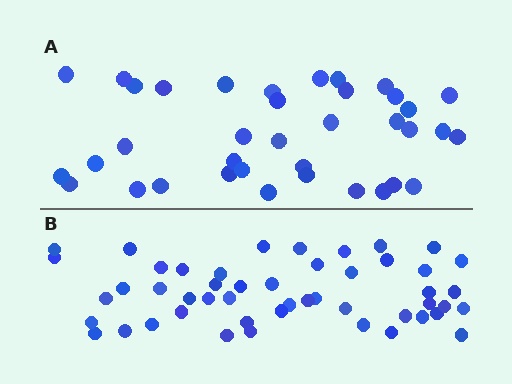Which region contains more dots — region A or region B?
Region B (the bottom region) has more dots.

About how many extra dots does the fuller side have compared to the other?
Region B has roughly 12 or so more dots than region A.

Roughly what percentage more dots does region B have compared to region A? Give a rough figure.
About 30% more.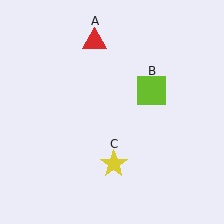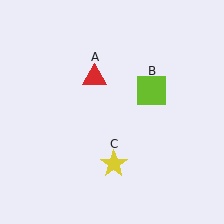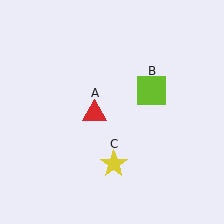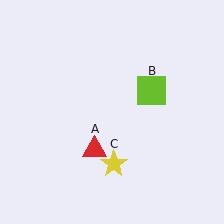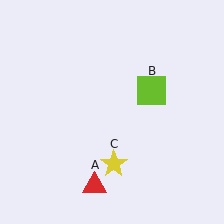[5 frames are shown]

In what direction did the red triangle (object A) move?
The red triangle (object A) moved down.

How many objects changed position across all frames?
1 object changed position: red triangle (object A).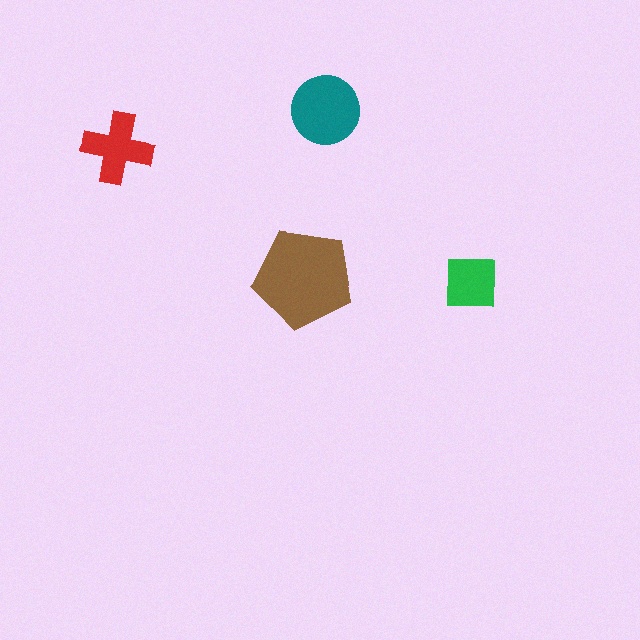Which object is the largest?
The brown pentagon.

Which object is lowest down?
The green square is bottommost.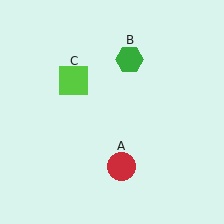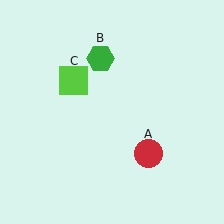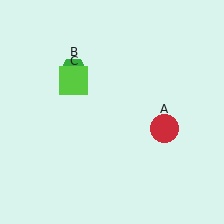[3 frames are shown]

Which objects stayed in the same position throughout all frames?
Lime square (object C) remained stationary.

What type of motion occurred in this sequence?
The red circle (object A), green hexagon (object B) rotated counterclockwise around the center of the scene.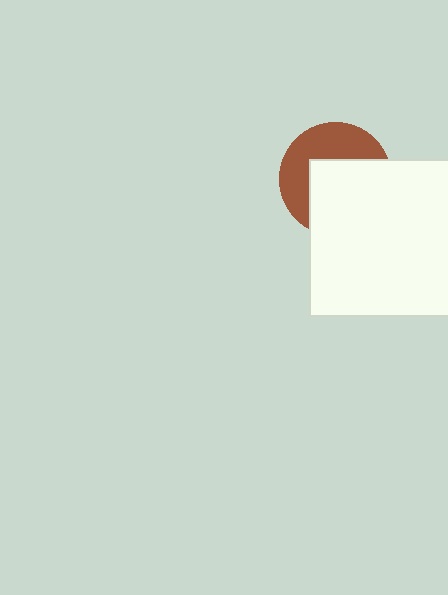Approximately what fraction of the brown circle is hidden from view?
Roughly 55% of the brown circle is hidden behind the white square.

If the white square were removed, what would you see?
You would see the complete brown circle.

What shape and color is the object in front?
The object in front is a white square.